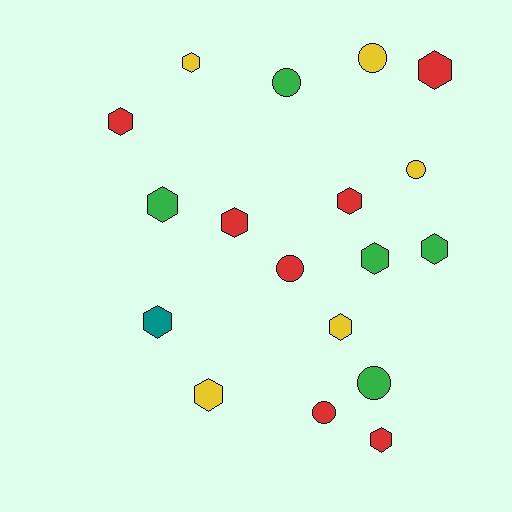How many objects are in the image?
There are 18 objects.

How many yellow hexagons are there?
There are 3 yellow hexagons.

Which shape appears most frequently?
Hexagon, with 12 objects.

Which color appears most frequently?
Red, with 7 objects.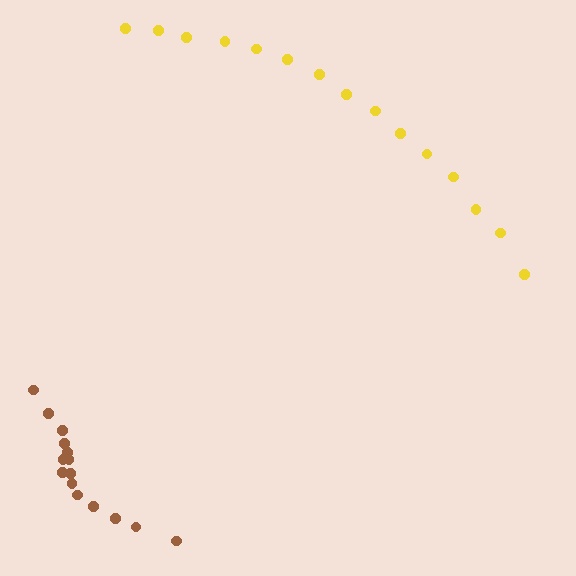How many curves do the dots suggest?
There are 2 distinct paths.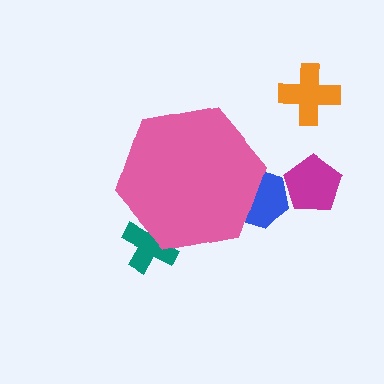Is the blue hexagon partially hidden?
Yes, the blue hexagon is partially hidden behind the pink hexagon.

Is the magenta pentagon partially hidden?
No, the magenta pentagon is fully visible.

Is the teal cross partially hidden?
Yes, the teal cross is partially hidden behind the pink hexagon.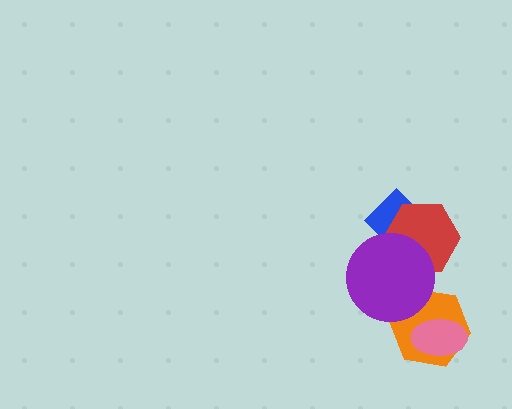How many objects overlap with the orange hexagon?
2 objects overlap with the orange hexagon.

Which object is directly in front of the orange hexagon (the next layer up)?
The pink ellipse is directly in front of the orange hexagon.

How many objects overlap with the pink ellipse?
1 object overlaps with the pink ellipse.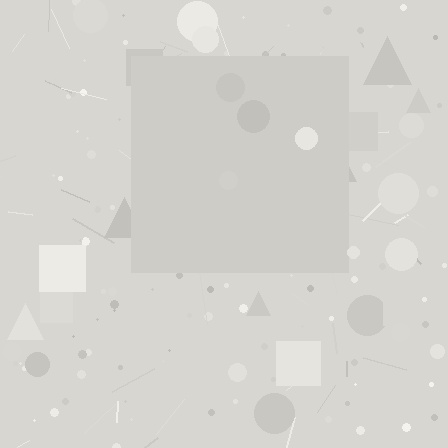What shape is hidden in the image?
A square is hidden in the image.